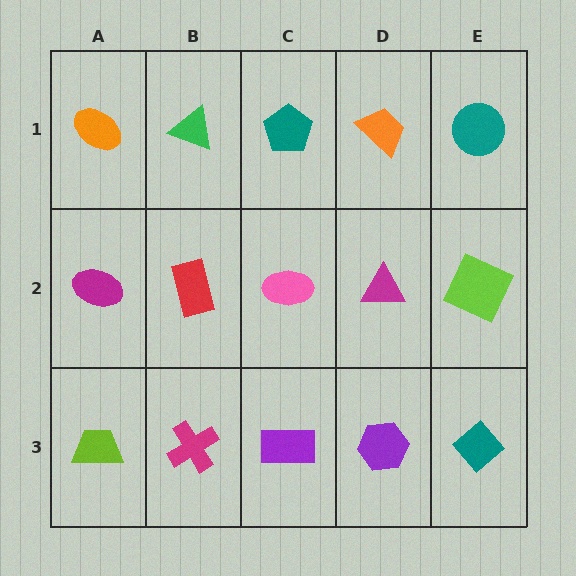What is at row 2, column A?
A magenta ellipse.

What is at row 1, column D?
An orange trapezoid.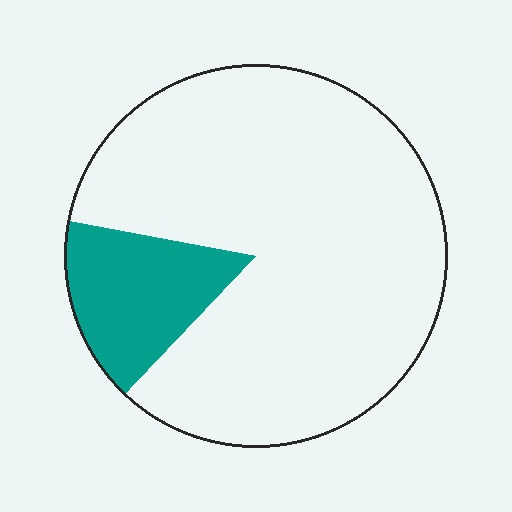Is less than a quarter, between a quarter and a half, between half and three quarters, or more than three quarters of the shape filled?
Less than a quarter.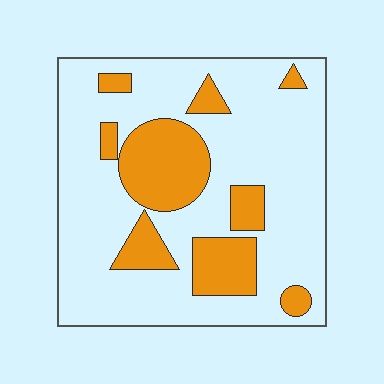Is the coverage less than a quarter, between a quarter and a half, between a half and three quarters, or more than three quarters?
Less than a quarter.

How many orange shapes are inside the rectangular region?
9.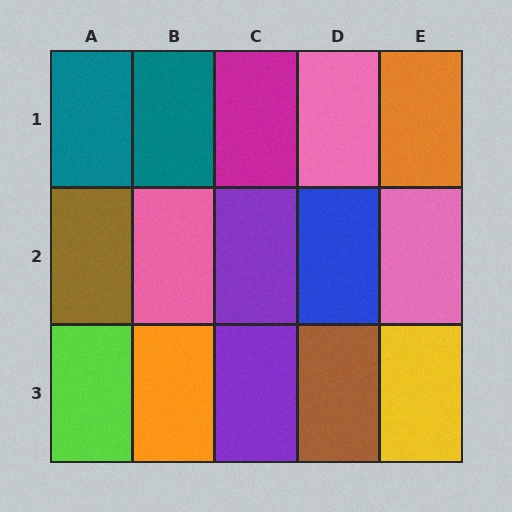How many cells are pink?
3 cells are pink.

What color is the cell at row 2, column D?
Blue.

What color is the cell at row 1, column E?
Orange.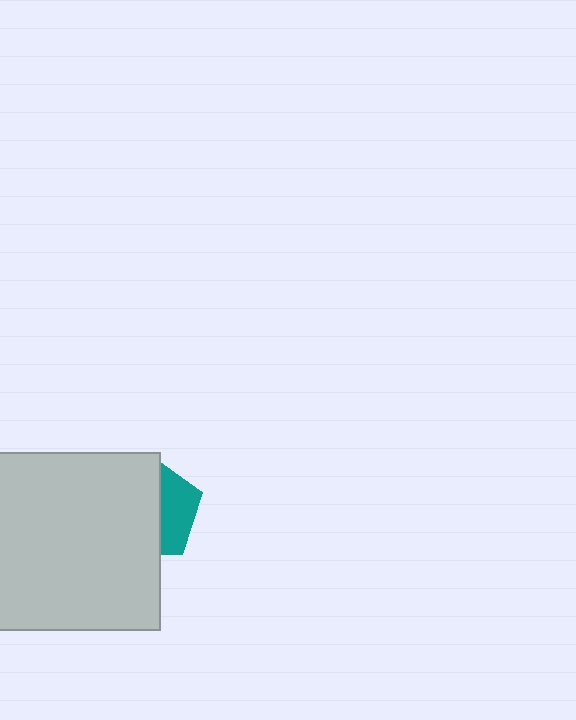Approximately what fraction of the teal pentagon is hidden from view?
Roughly 65% of the teal pentagon is hidden behind the light gray square.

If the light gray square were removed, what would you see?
You would see the complete teal pentagon.